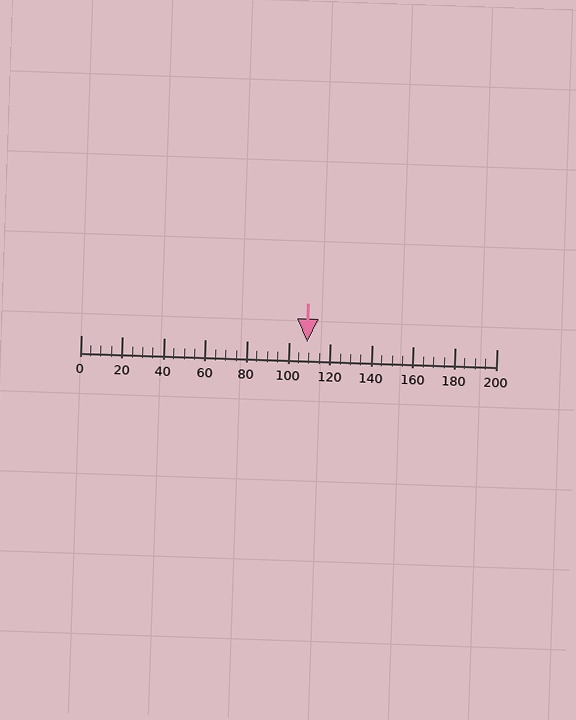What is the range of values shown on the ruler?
The ruler shows values from 0 to 200.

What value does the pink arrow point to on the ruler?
The pink arrow points to approximately 109.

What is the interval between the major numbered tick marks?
The major tick marks are spaced 20 units apart.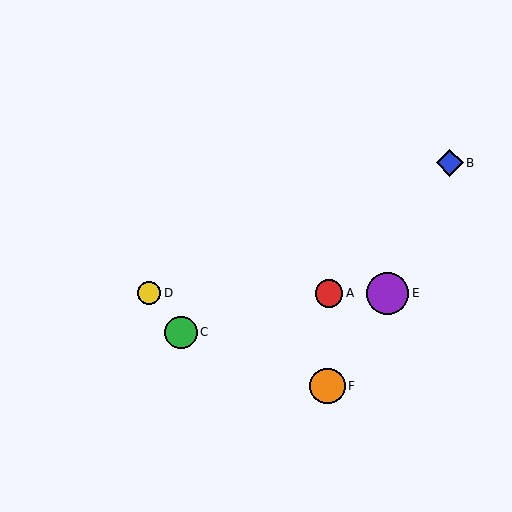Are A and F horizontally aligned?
No, A is at y≈293 and F is at y≈386.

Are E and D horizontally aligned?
Yes, both are at y≈293.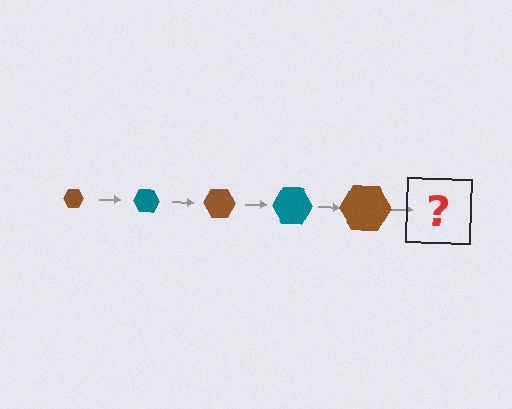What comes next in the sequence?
The next element should be a teal hexagon, larger than the previous one.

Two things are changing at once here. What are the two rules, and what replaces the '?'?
The two rules are that the hexagon grows larger each step and the color cycles through brown and teal. The '?' should be a teal hexagon, larger than the previous one.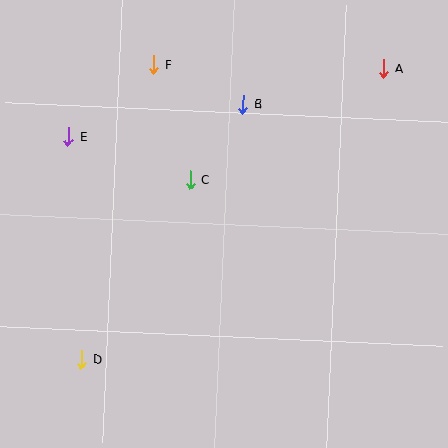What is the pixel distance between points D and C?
The distance between D and C is 210 pixels.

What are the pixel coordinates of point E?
Point E is at (68, 137).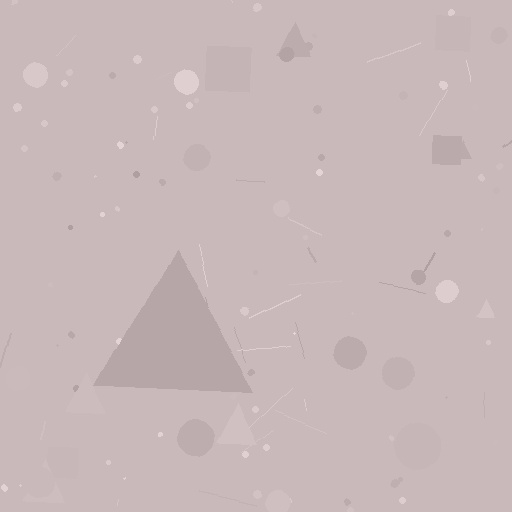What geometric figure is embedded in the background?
A triangle is embedded in the background.